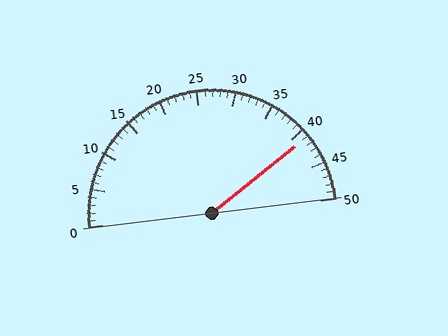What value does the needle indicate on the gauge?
The needle indicates approximately 41.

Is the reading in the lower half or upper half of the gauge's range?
The reading is in the upper half of the range (0 to 50).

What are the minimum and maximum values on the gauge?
The gauge ranges from 0 to 50.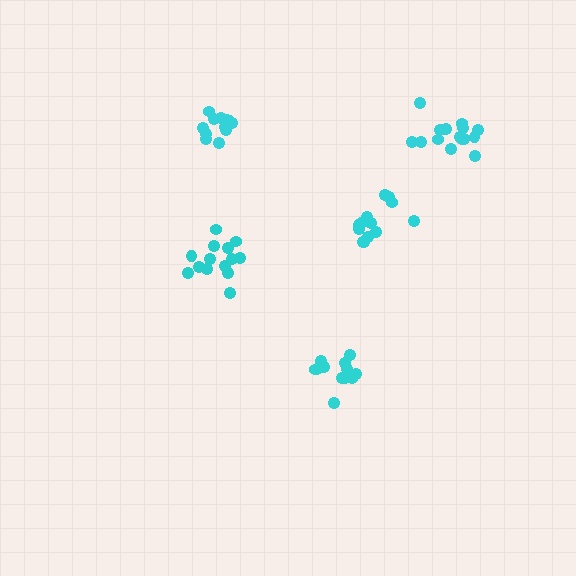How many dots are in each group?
Group 1: 14 dots, Group 2: 13 dots, Group 3: 12 dots, Group 4: 13 dots, Group 5: 15 dots (67 total).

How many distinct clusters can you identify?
There are 5 distinct clusters.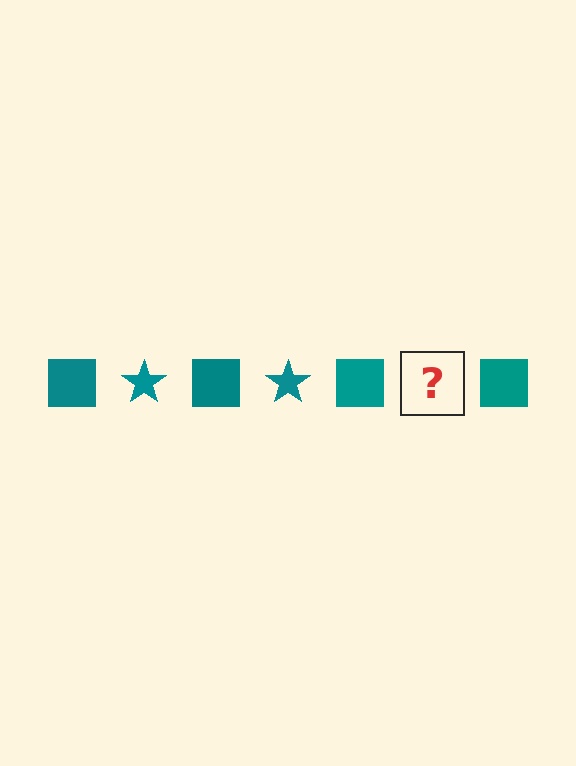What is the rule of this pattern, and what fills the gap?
The rule is that the pattern cycles through square, star shapes in teal. The gap should be filled with a teal star.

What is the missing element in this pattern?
The missing element is a teal star.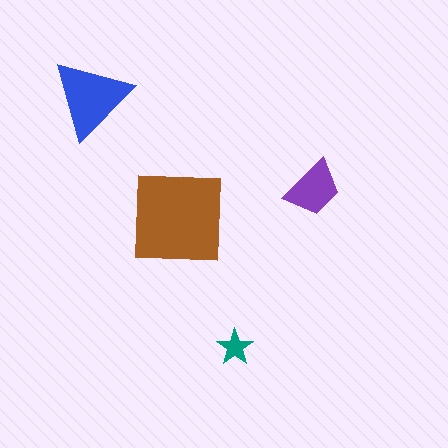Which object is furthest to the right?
The purple trapezoid is rightmost.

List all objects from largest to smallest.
The brown square, the blue triangle, the purple trapezoid, the teal star.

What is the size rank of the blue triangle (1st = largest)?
2nd.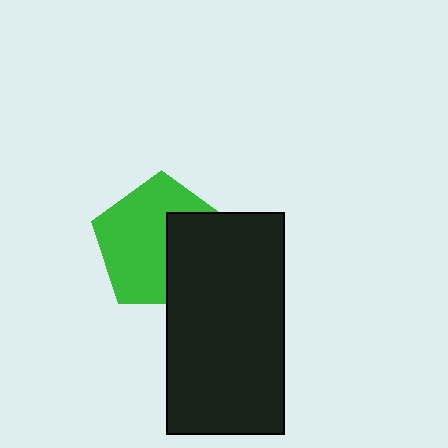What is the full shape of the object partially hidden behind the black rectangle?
The partially hidden object is a green pentagon.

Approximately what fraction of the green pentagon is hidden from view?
Roughly 38% of the green pentagon is hidden behind the black rectangle.